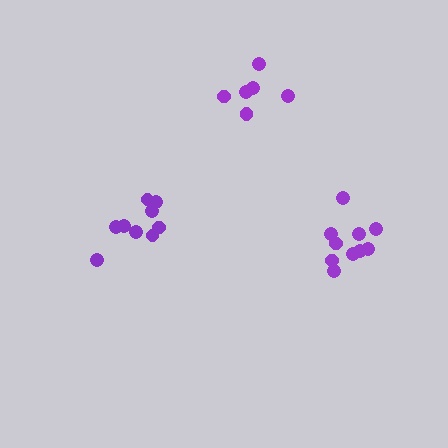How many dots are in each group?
Group 1: 6 dots, Group 2: 9 dots, Group 3: 10 dots (25 total).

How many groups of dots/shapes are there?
There are 3 groups.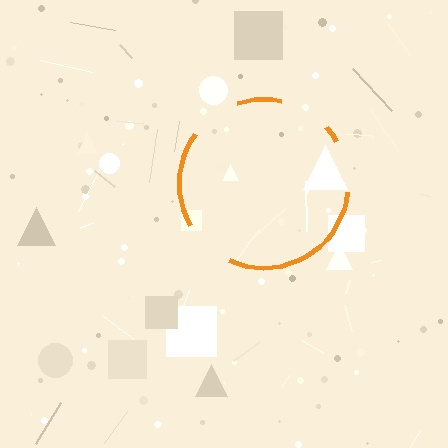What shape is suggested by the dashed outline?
The dashed outline suggests a circle.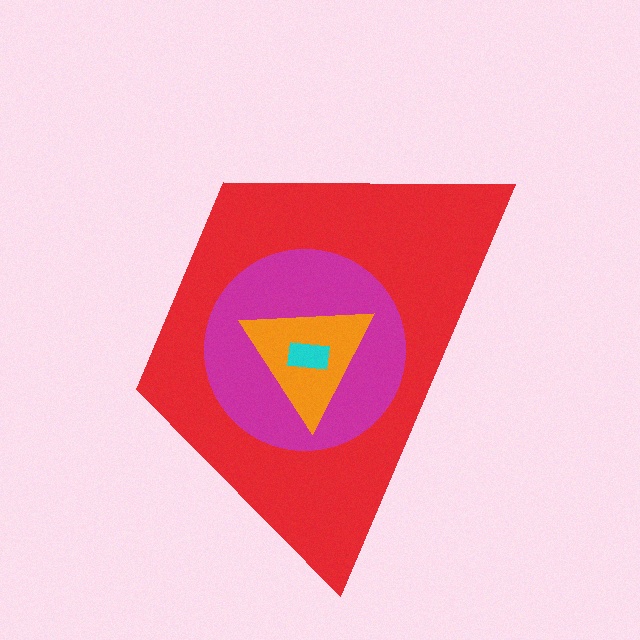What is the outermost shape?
The red trapezoid.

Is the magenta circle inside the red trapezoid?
Yes.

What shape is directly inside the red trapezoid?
The magenta circle.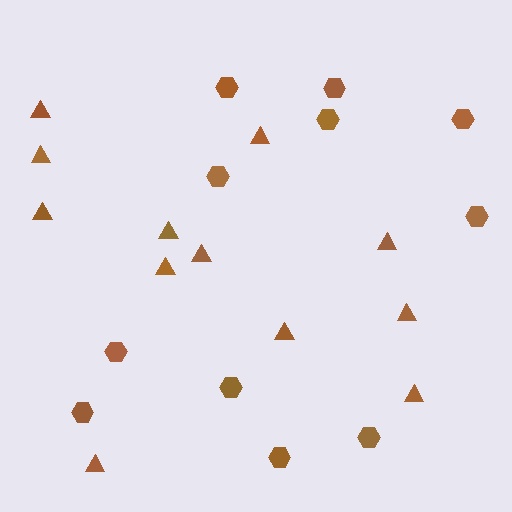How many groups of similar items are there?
There are 2 groups: one group of triangles (12) and one group of hexagons (11).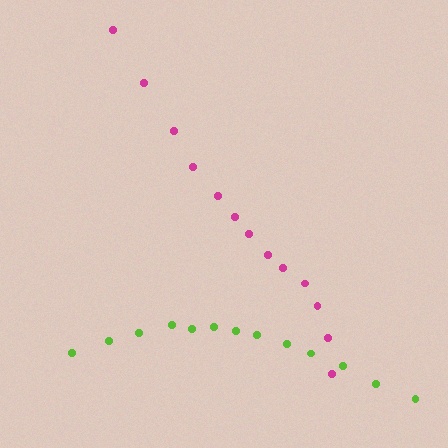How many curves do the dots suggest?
There are 2 distinct paths.